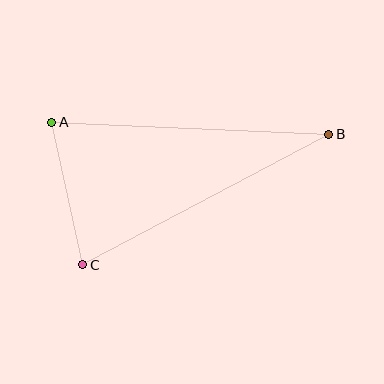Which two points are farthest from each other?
Points B and C are farthest from each other.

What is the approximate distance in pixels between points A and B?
The distance between A and B is approximately 278 pixels.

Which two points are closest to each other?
Points A and C are closest to each other.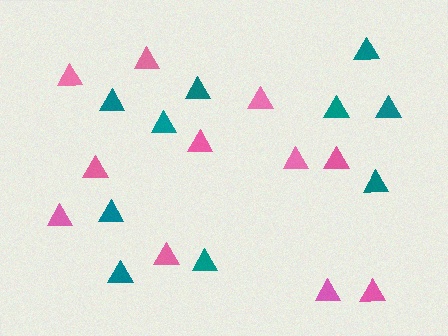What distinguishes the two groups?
There are 2 groups: one group of teal triangles (10) and one group of pink triangles (11).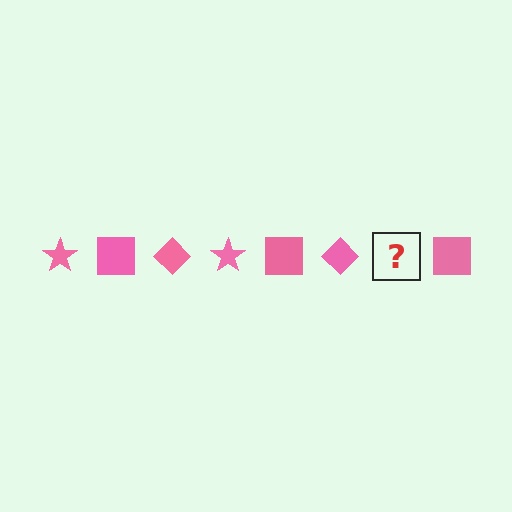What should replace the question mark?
The question mark should be replaced with a pink star.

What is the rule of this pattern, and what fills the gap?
The rule is that the pattern cycles through star, square, diamond shapes in pink. The gap should be filled with a pink star.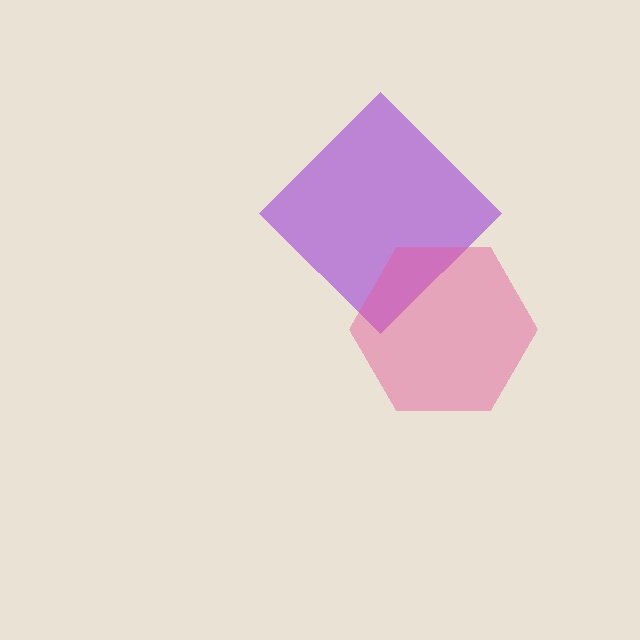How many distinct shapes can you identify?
There are 2 distinct shapes: a purple diamond, a pink hexagon.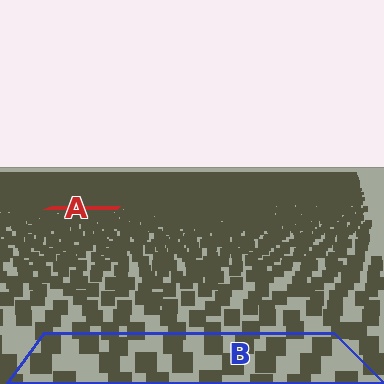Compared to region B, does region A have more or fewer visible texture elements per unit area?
Region A has more texture elements per unit area — they are packed more densely because it is farther away.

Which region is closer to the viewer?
Region B is closer. The texture elements there are larger and more spread out.